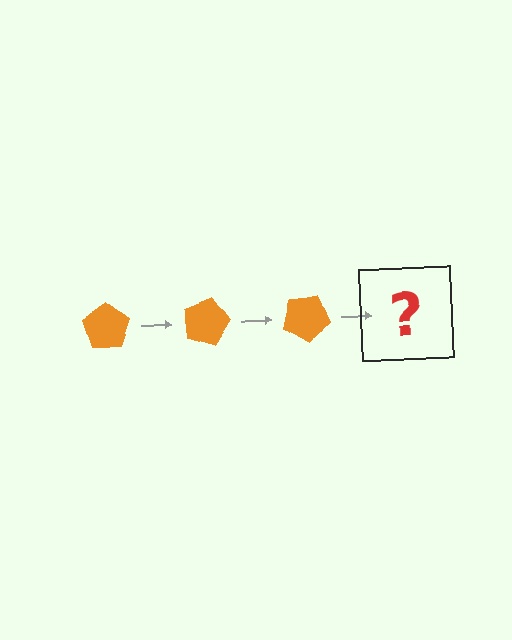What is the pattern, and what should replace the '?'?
The pattern is that the pentagon rotates 15 degrees each step. The '?' should be an orange pentagon rotated 45 degrees.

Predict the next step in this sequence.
The next step is an orange pentagon rotated 45 degrees.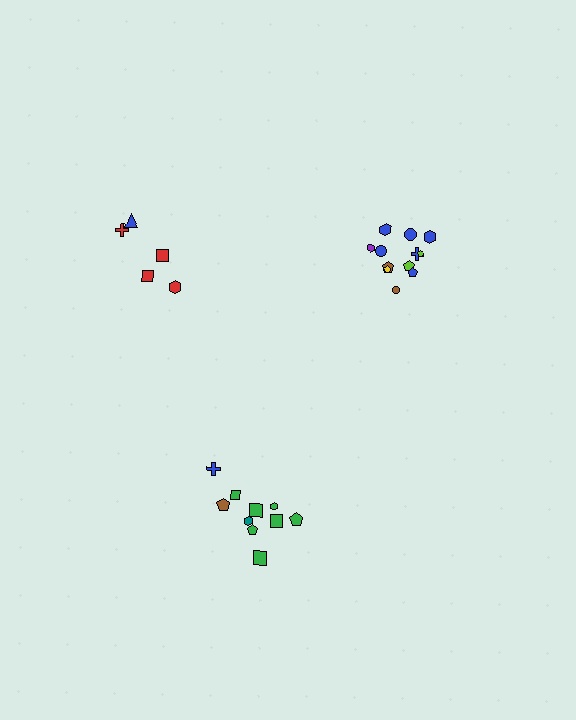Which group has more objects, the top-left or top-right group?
The top-right group.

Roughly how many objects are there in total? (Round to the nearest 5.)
Roughly 25 objects in total.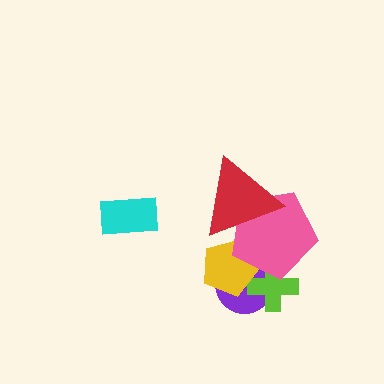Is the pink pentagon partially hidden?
Yes, it is partially covered by another shape.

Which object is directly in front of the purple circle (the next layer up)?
The lime cross is directly in front of the purple circle.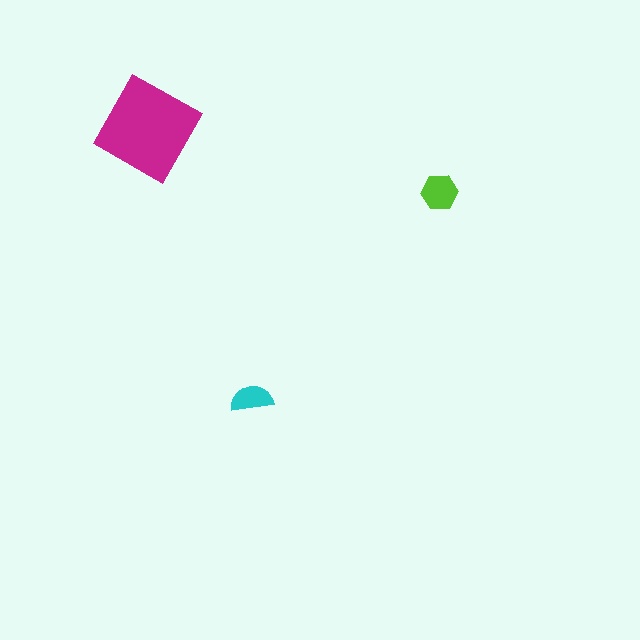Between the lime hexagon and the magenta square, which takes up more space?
The magenta square.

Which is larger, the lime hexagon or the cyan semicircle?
The lime hexagon.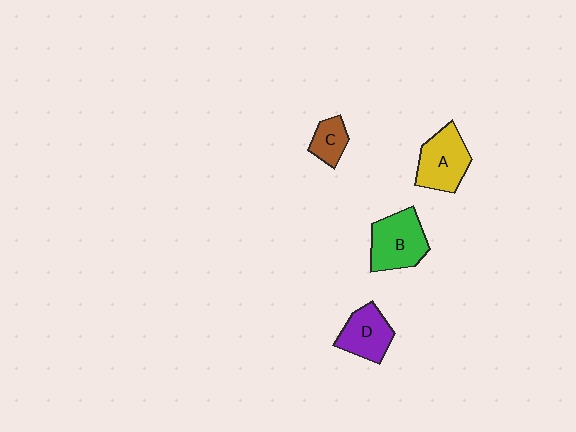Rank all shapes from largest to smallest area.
From largest to smallest: B (green), A (yellow), D (purple), C (brown).